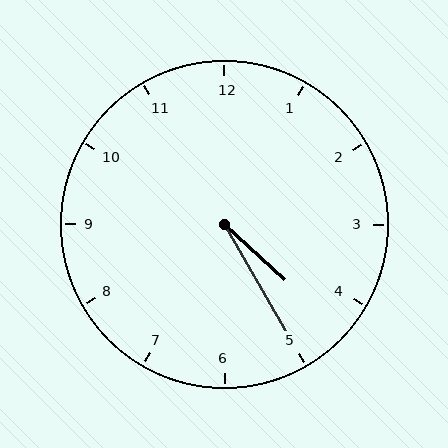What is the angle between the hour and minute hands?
Approximately 18 degrees.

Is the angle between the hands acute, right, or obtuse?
It is acute.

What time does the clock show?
4:25.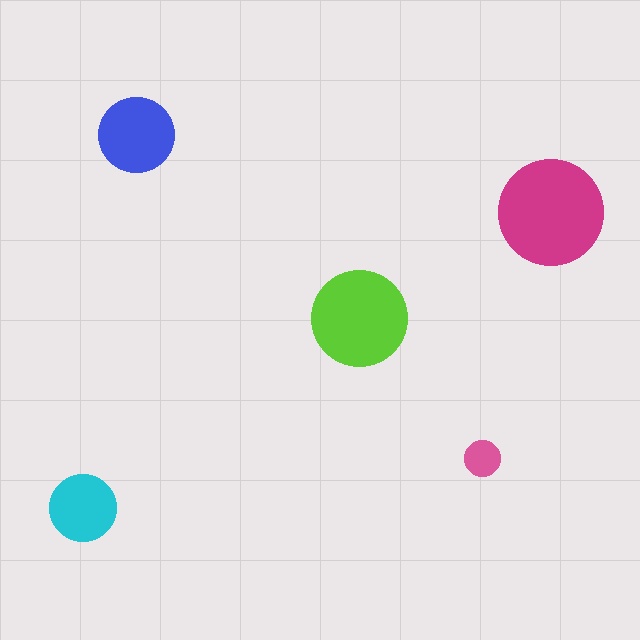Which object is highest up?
The blue circle is topmost.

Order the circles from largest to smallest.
the magenta one, the lime one, the blue one, the cyan one, the pink one.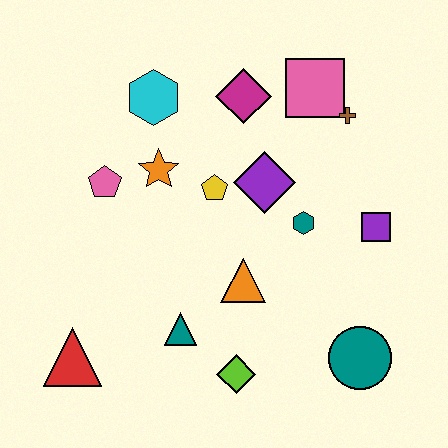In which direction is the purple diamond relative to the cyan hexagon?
The purple diamond is to the right of the cyan hexagon.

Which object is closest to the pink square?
The brown cross is closest to the pink square.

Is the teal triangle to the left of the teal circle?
Yes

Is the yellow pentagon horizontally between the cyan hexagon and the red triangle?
No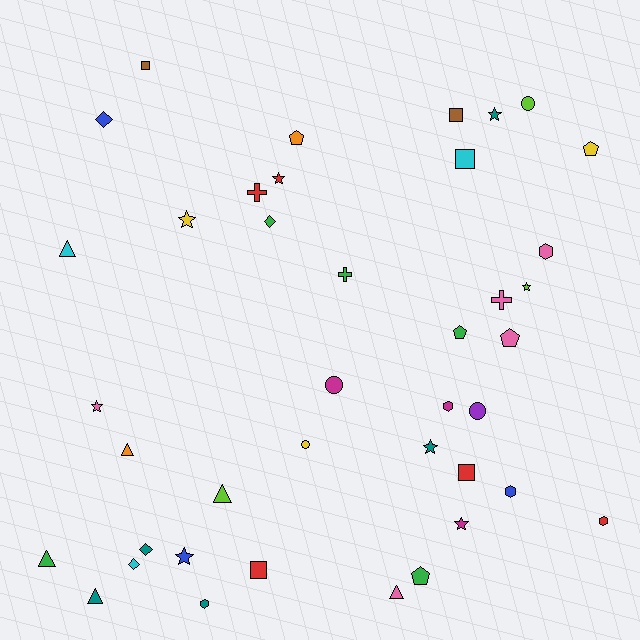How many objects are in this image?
There are 40 objects.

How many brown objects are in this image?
There are 2 brown objects.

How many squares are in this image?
There are 5 squares.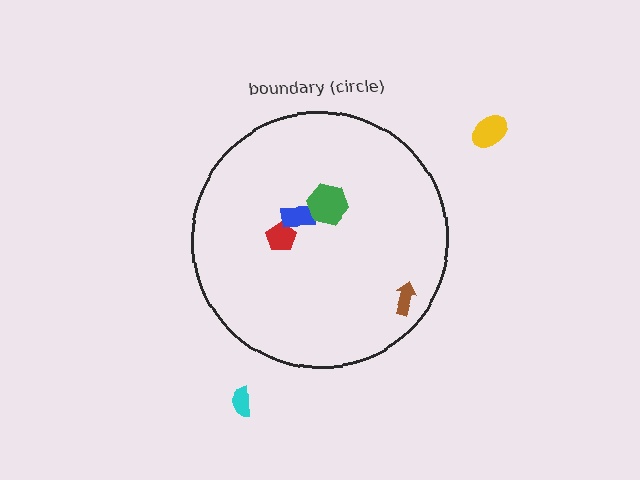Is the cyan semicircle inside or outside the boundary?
Outside.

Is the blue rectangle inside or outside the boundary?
Inside.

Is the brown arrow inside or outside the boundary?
Inside.